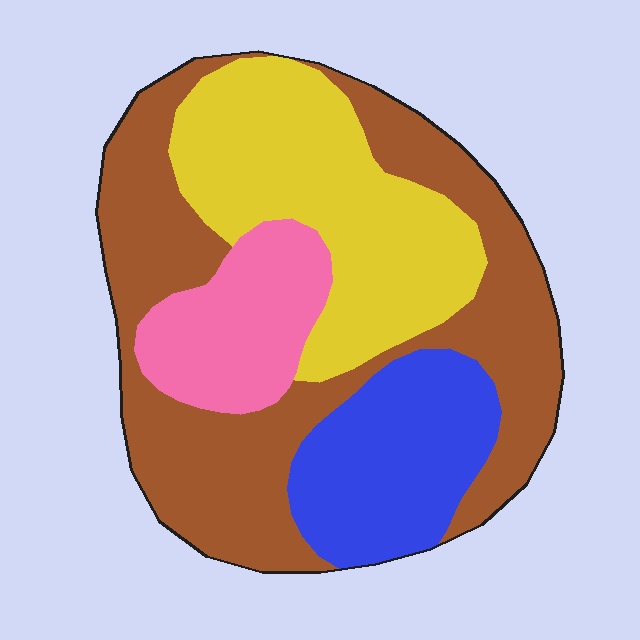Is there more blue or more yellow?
Yellow.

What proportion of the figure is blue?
Blue takes up about one sixth (1/6) of the figure.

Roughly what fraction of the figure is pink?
Pink takes up less than a quarter of the figure.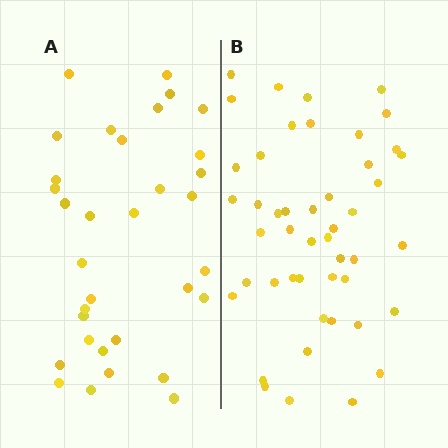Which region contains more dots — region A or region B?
Region B (the right region) has more dots.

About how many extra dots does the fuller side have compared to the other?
Region B has approximately 15 more dots than region A.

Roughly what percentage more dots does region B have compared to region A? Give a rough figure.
About 40% more.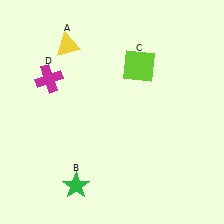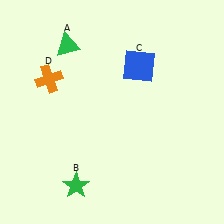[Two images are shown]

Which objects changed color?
A changed from yellow to green. C changed from lime to blue. D changed from magenta to orange.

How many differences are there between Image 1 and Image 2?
There are 3 differences between the two images.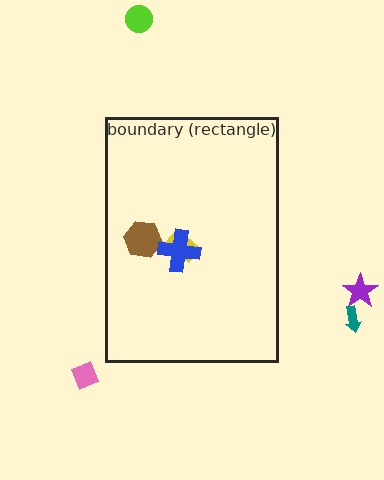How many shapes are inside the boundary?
3 inside, 4 outside.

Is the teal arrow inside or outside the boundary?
Outside.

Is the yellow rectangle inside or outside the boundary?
Inside.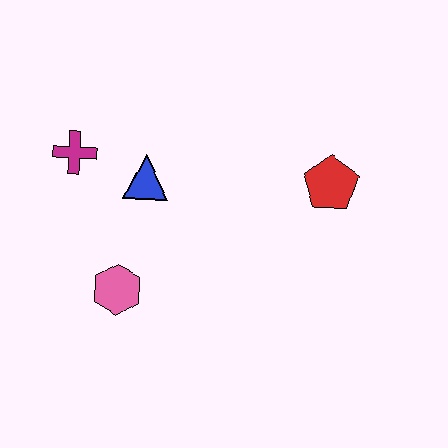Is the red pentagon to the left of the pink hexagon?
No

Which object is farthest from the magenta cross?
The red pentagon is farthest from the magenta cross.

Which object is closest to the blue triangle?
The magenta cross is closest to the blue triangle.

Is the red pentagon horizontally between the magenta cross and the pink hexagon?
No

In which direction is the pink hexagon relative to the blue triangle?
The pink hexagon is below the blue triangle.